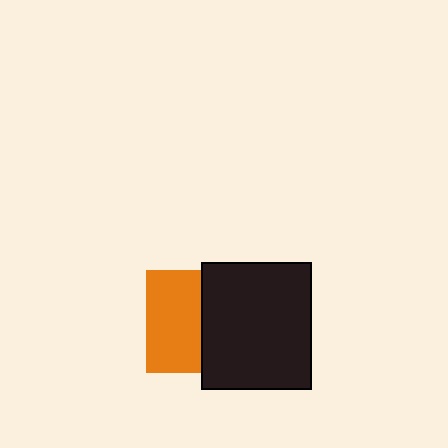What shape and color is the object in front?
The object in front is a black rectangle.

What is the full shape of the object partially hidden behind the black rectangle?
The partially hidden object is an orange square.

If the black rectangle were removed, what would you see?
You would see the complete orange square.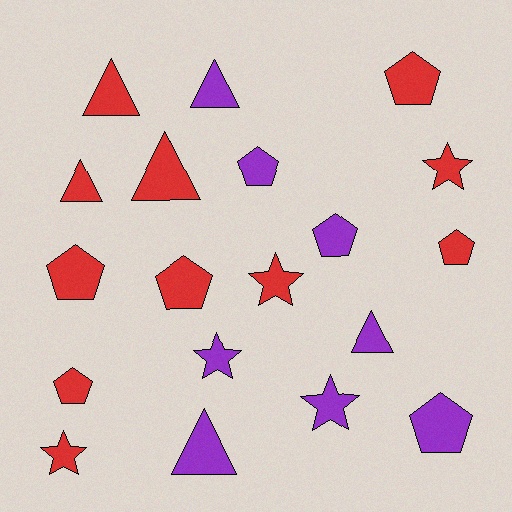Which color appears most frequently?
Red, with 11 objects.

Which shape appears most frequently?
Pentagon, with 8 objects.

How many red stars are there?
There are 3 red stars.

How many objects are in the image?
There are 19 objects.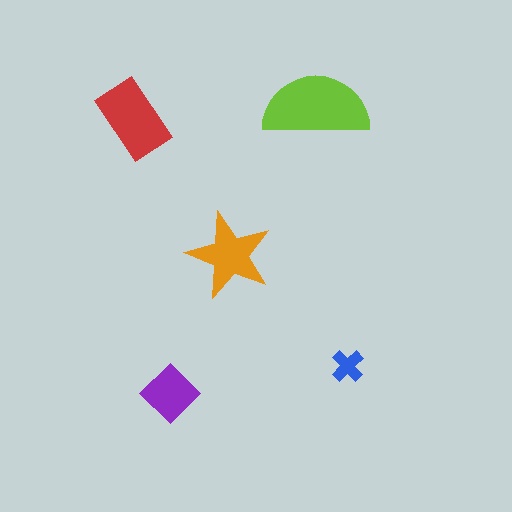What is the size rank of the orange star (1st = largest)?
3rd.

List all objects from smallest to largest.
The blue cross, the purple diamond, the orange star, the red rectangle, the lime semicircle.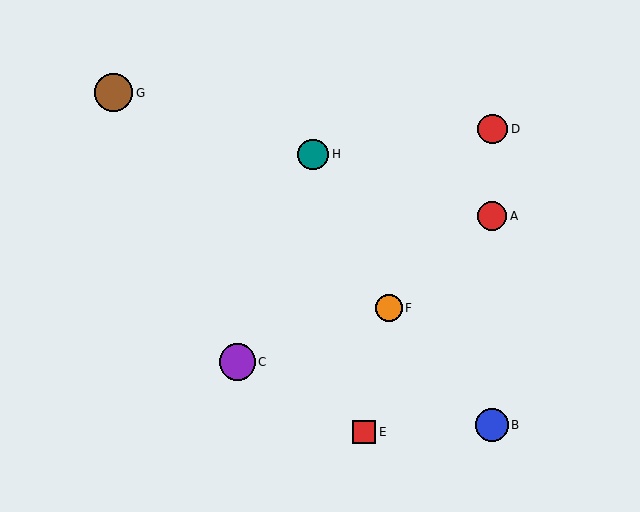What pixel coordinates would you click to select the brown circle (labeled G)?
Click at (113, 93) to select the brown circle G.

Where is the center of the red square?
The center of the red square is at (364, 432).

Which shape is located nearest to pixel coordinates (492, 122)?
The red circle (labeled D) at (493, 129) is nearest to that location.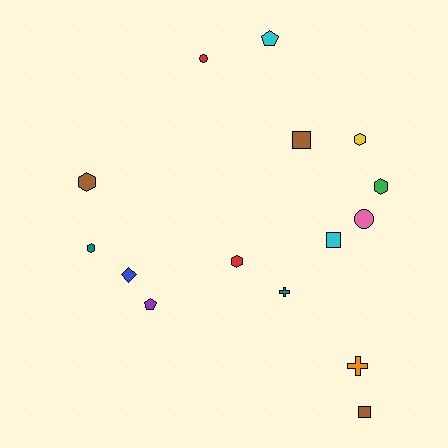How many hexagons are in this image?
There are 5 hexagons.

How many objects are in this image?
There are 15 objects.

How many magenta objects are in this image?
There are no magenta objects.